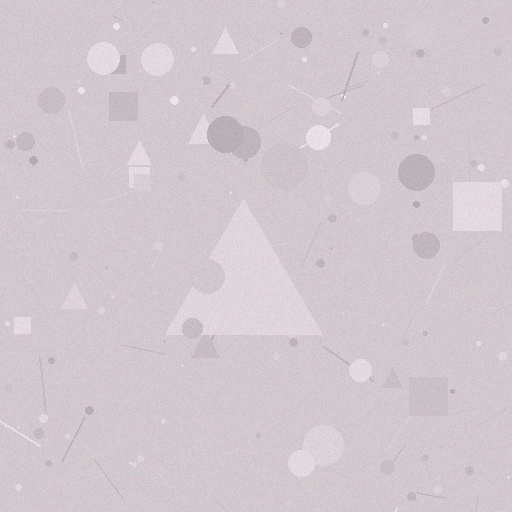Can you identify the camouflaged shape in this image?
The camouflaged shape is a triangle.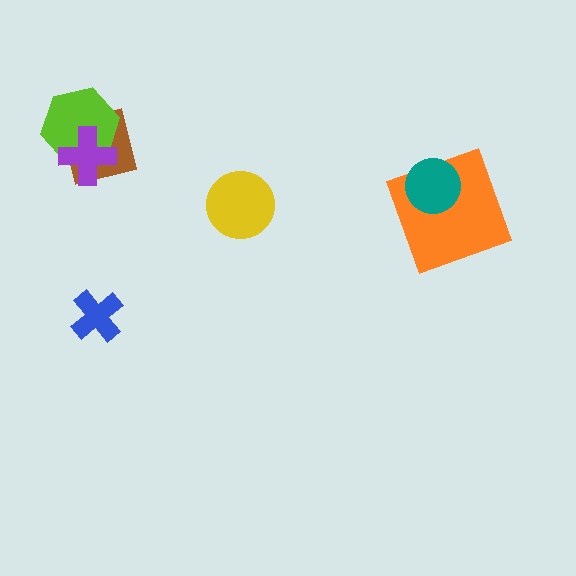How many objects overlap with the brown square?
2 objects overlap with the brown square.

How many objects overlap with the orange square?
1 object overlaps with the orange square.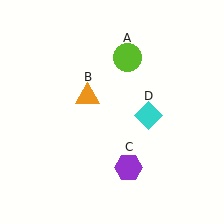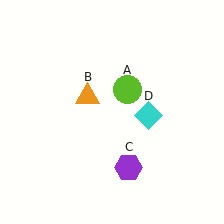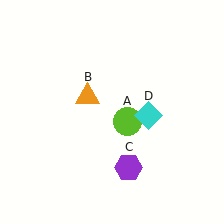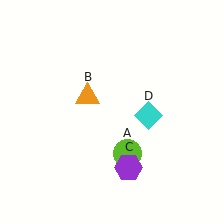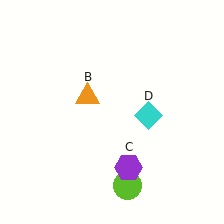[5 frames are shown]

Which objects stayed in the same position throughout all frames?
Orange triangle (object B) and purple hexagon (object C) and cyan diamond (object D) remained stationary.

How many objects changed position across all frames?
1 object changed position: lime circle (object A).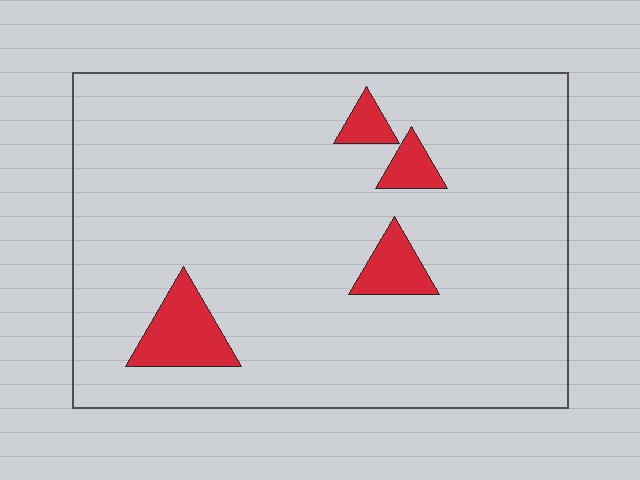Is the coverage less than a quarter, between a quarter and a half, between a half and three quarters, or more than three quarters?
Less than a quarter.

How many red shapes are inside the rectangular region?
4.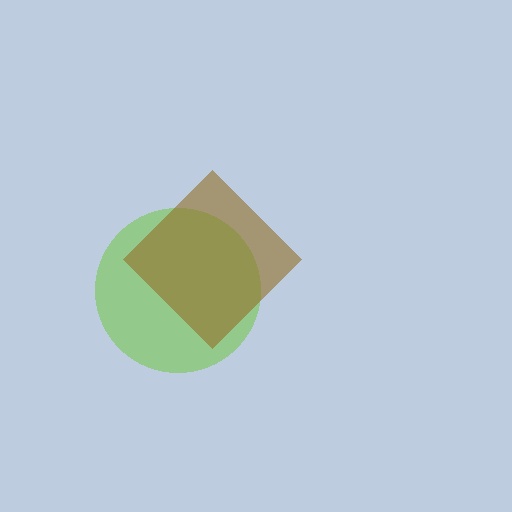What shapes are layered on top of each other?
The layered shapes are: a lime circle, a brown diamond.